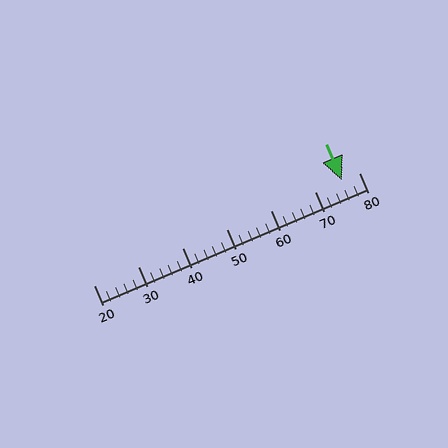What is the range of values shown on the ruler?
The ruler shows values from 20 to 80.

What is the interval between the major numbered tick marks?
The major tick marks are spaced 10 units apart.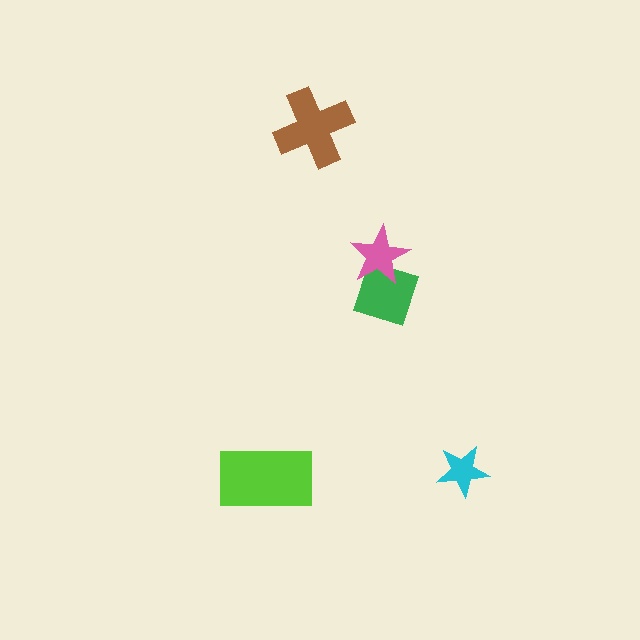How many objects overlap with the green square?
1 object overlaps with the green square.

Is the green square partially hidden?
Yes, it is partially covered by another shape.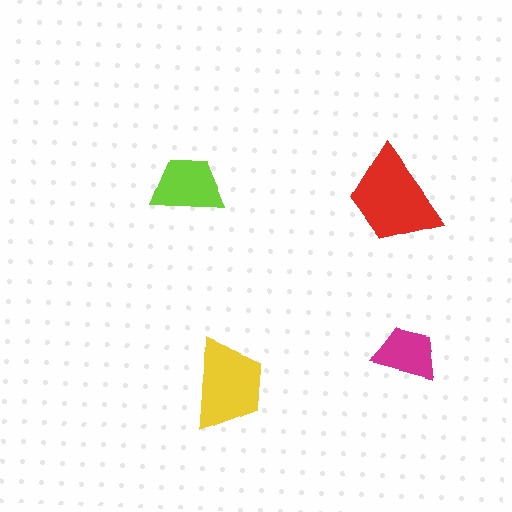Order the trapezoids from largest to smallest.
the red one, the yellow one, the lime one, the magenta one.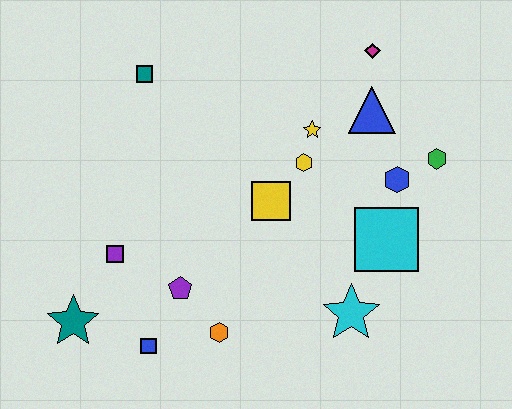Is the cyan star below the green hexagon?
Yes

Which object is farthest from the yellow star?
The teal star is farthest from the yellow star.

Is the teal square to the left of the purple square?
No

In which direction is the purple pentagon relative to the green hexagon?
The purple pentagon is to the left of the green hexagon.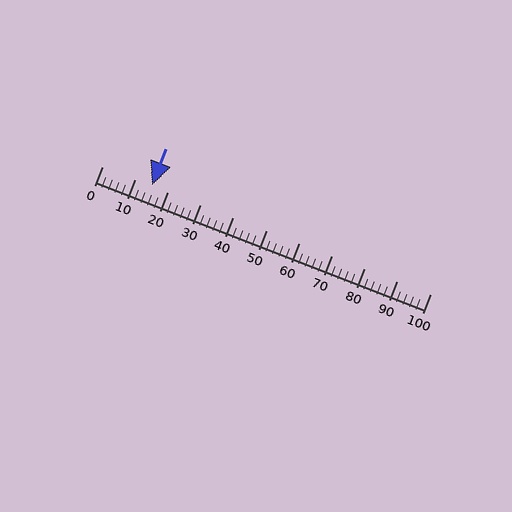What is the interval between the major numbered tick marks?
The major tick marks are spaced 10 units apart.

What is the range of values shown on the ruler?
The ruler shows values from 0 to 100.